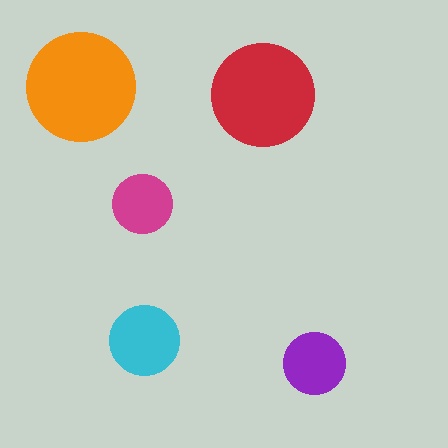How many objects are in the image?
There are 5 objects in the image.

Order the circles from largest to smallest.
the orange one, the red one, the cyan one, the purple one, the magenta one.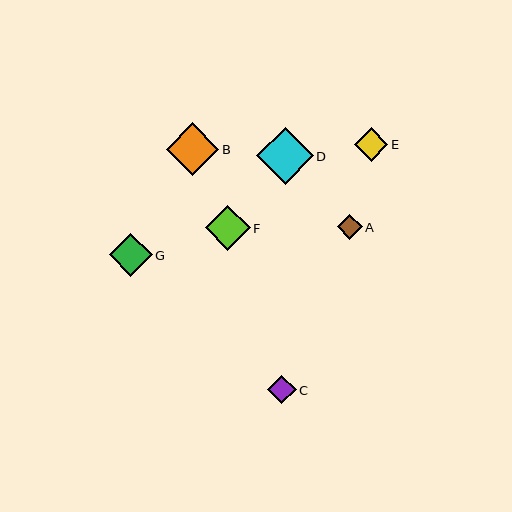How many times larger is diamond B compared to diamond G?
Diamond B is approximately 1.2 times the size of diamond G.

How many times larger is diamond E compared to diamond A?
Diamond E is approximately 1.4 times the size of diamond A.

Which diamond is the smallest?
Diamond A is the smallest with a size of approximately 24 pixels.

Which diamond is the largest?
Diamond D is the largest with a size of approximately 57 pixels.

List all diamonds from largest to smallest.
From largest to smallest: D, B, F, G, E, C, A.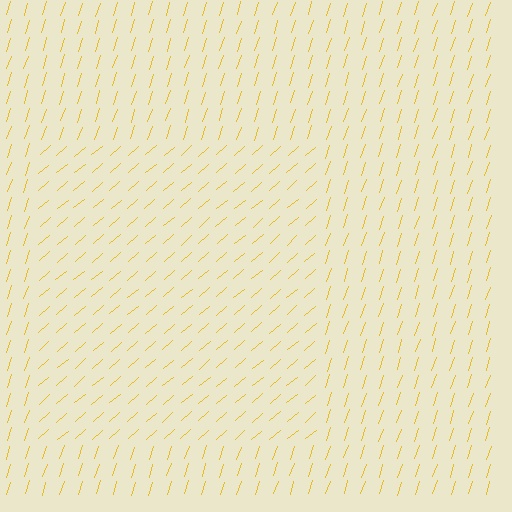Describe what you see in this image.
The image is filled with small yellow line segments. A rectangle region in the image has lines oriented differently from the surrounding lines, creating a visible texture boundary.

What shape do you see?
I see a rectangle.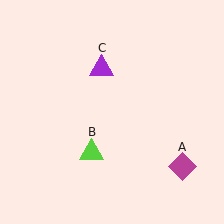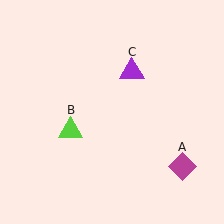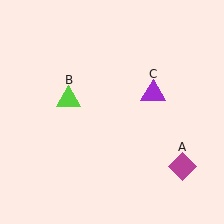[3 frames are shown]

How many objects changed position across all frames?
2 objects changed position: lime triangle (object B), purple triangle (object C).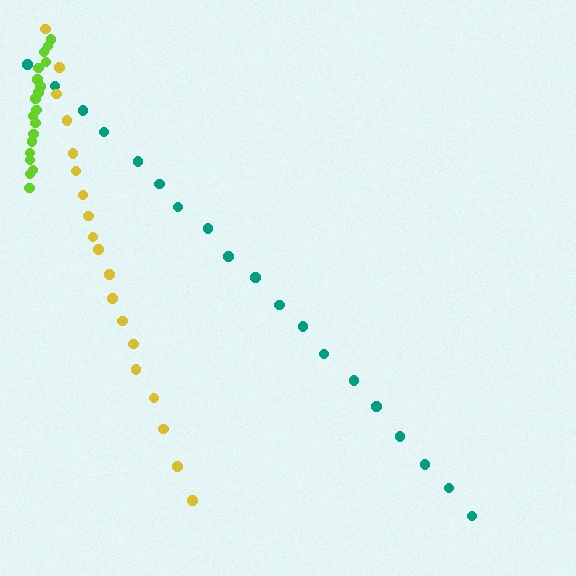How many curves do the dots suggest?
There are 3 distinct paths.